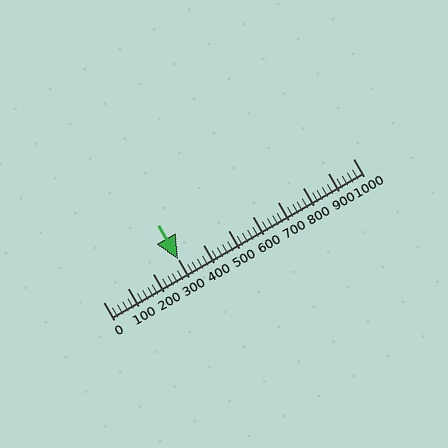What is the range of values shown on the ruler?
The ruler shows values from 0 to 1000.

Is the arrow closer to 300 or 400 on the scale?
The arrow is closer to 300.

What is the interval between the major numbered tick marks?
The major tick marks are spaced 100 units apart.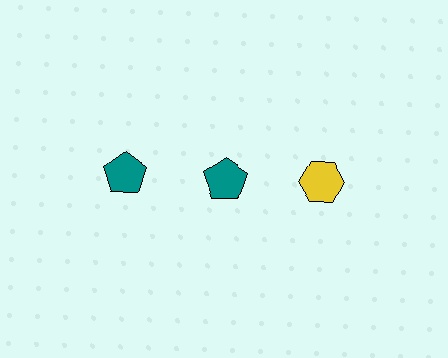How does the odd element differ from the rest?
It differs in both color (yellow instead of teal) and shape (hexagon instead of pentagon).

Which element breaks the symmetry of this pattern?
The yellow hexagon in the top row, center column breaks the symmetry. All other shapes are teal pentagons.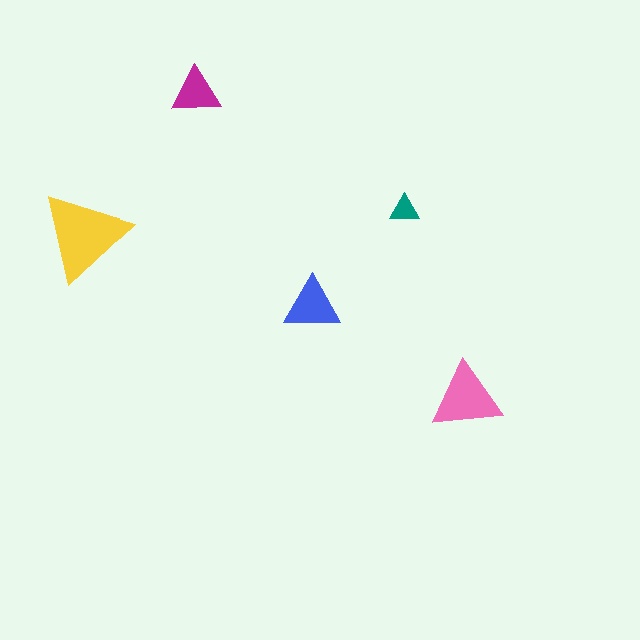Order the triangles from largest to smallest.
the yellow one, the pink one, the blue one, the magenta one, the teal one.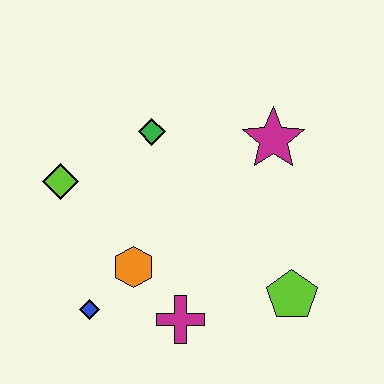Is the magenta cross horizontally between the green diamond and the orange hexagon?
No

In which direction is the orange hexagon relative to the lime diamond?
The orange hexagon is below the lime diamond.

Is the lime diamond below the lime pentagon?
No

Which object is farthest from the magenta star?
The blue diamond is farthest from the magenta star.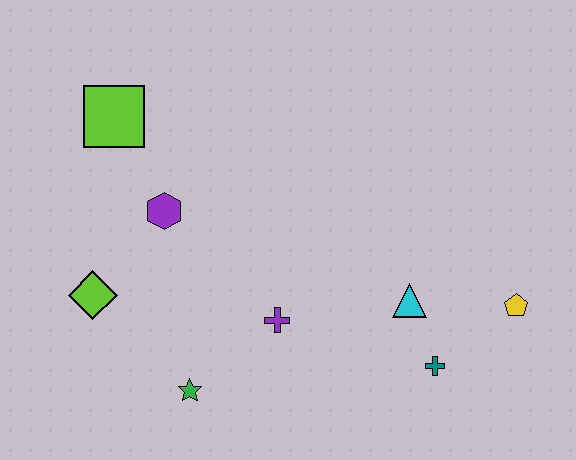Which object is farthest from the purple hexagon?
The yellow pentagon is farthest from the purple hexagon.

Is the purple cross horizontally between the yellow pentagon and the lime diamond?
Yes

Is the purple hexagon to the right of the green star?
No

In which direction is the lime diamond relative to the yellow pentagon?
The lime diamond is to the left of the yellow pentagon.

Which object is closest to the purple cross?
The green star is closest to the purple cross.